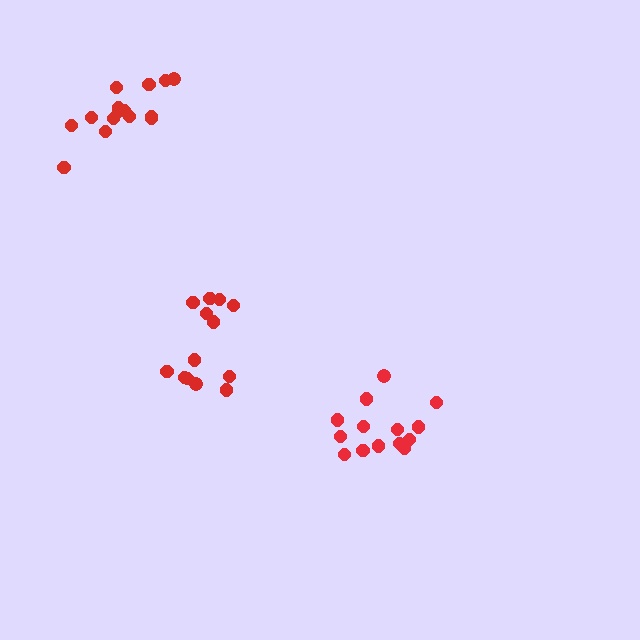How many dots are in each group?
Group 1: 14 dots, Group 2: 15 dots, Group 3: 13 dots (42 total).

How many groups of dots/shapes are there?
There are 3 groups.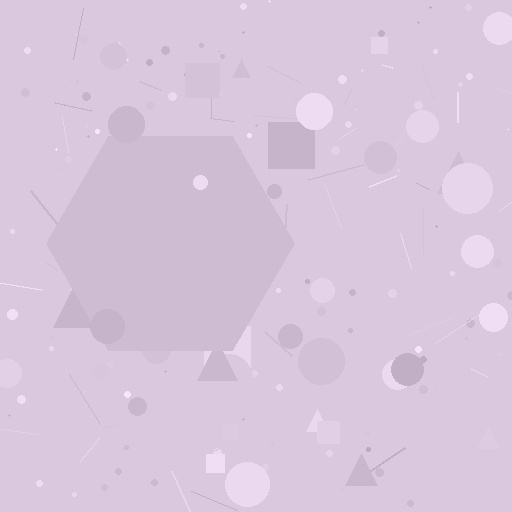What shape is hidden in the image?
A hexagon is hidden in the image.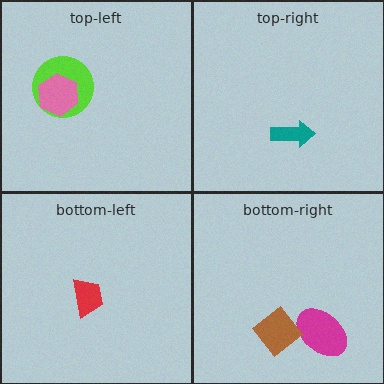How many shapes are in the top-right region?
1.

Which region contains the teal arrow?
The top-right region.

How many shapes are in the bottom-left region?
1.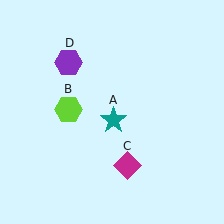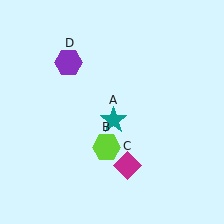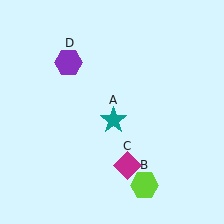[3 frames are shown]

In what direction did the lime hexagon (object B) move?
The lime hexagon (object B) moved down and to the right.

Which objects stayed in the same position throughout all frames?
Teal star (object A) and magenta diamond (object C) and purple hexagon (object D) remained stationary.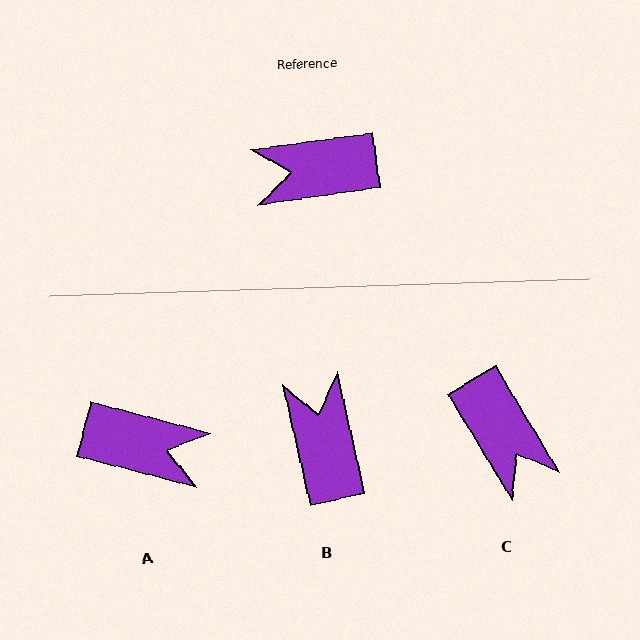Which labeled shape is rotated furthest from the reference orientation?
A, about 157 degrees away.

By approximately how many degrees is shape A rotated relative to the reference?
Approximately 157 degrees counter-clockwise.